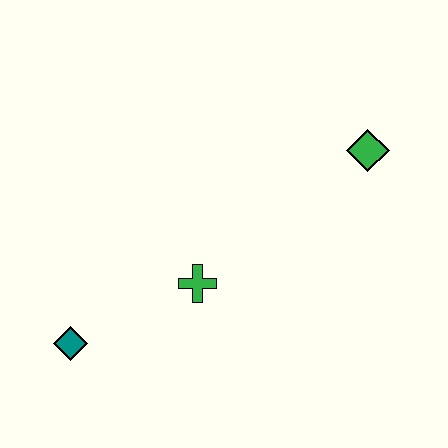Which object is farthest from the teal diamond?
The green diamond is farthest from the teal diamond.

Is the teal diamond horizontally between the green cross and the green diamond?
No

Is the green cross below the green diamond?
Yes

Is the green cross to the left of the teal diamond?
No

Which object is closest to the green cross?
The teal diamond is closest to the green cross.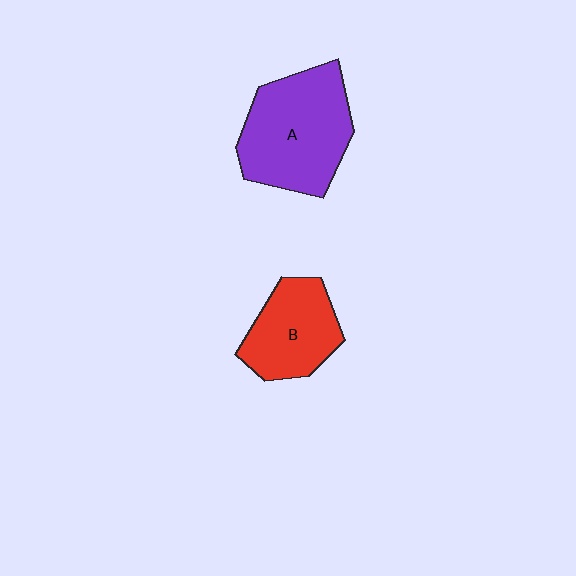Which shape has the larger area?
Shape A (purple).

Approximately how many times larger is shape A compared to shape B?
Approximately 1.5 times.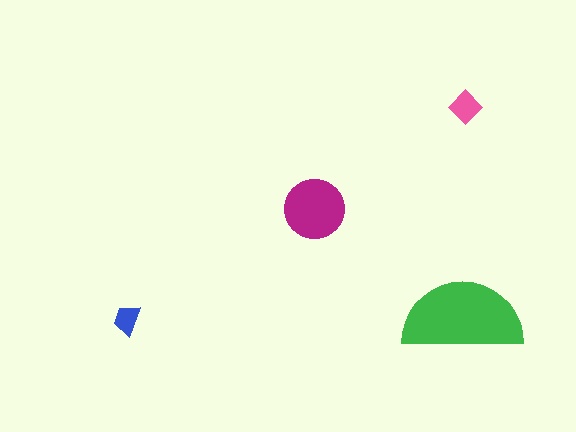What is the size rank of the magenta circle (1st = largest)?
2nd.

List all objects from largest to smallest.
The green semicircle, the magenta circle, the pink diamond, the blue trapezoid.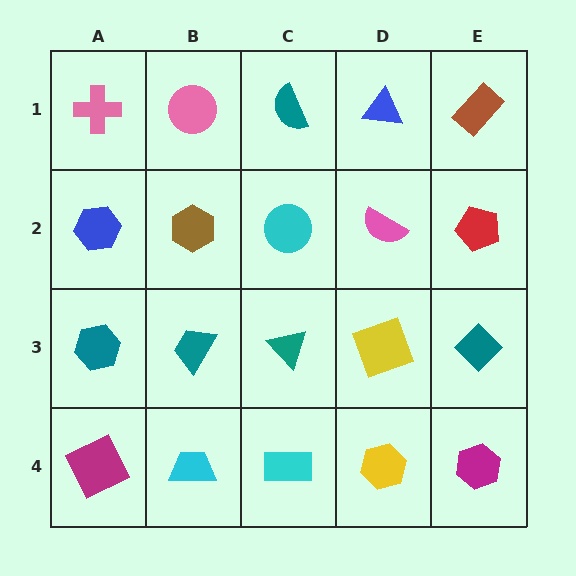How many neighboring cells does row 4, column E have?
2.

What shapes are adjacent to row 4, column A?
A teal hexagon (row 3, column A), a cyan trapezoid (row 4, column B).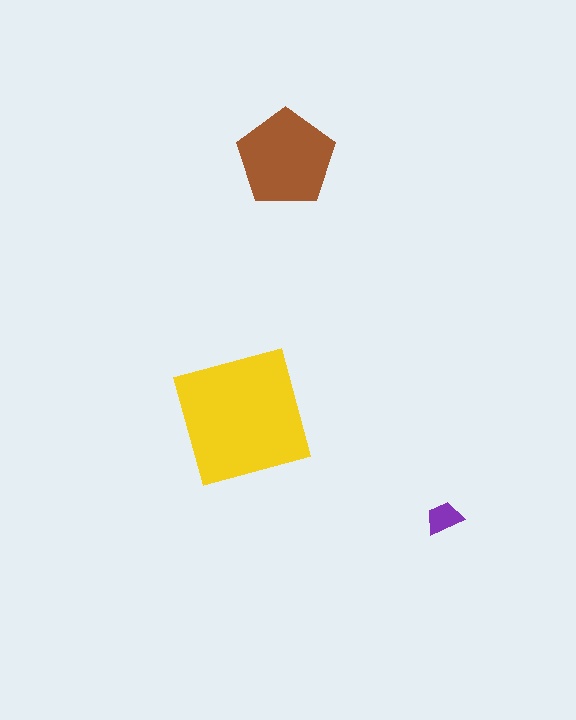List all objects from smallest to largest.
The purple trapezoid, the brown pentagon, the yellow square.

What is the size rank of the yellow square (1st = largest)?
1st.